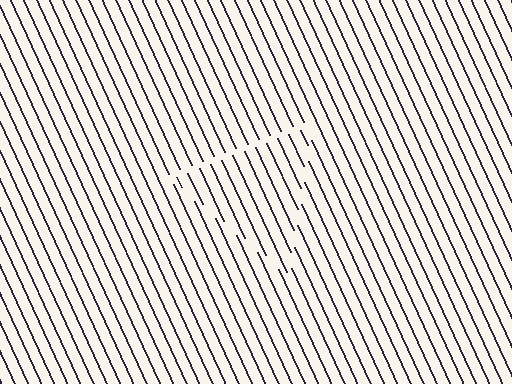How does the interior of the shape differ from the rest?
The interior of the shape contains the same grating, shifted by half a period — the contour is defined by the phase discontinuity where line-ends from the inner and outer gratings abut.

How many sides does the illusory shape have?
3 sides — the line-ends trace a triangle.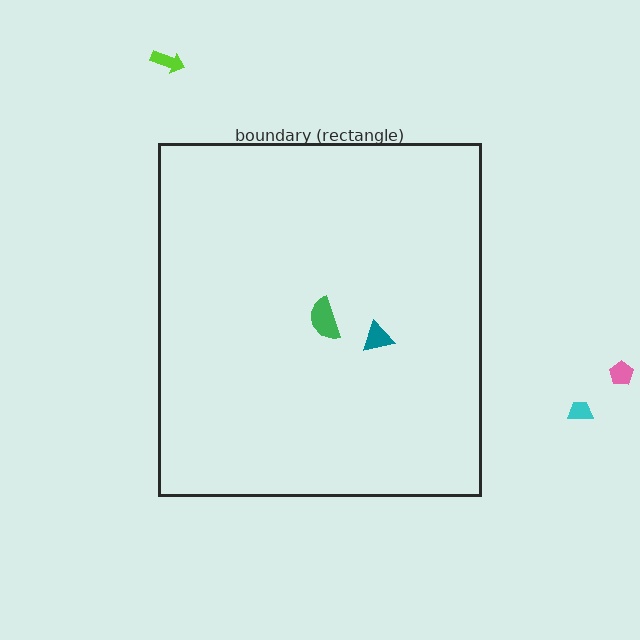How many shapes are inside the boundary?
2 inside, 3 outside.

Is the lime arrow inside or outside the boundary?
Outside.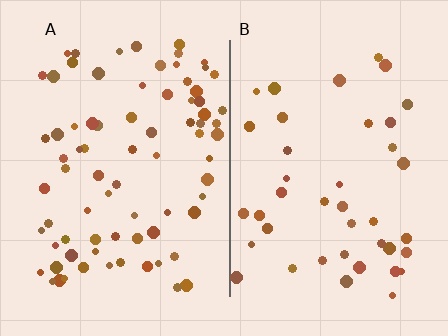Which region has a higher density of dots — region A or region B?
A (the left).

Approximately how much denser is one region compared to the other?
Approximately 1.9× — region A over region B.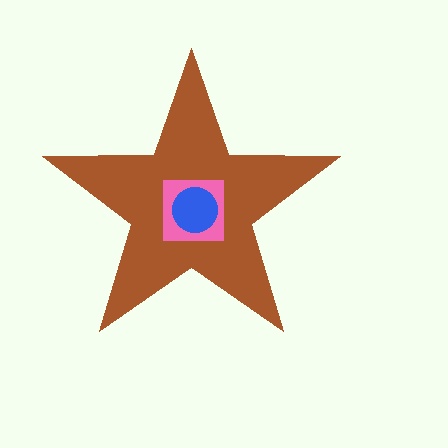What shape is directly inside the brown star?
The pink square.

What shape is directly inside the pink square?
The blue circle.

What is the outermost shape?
The brown star.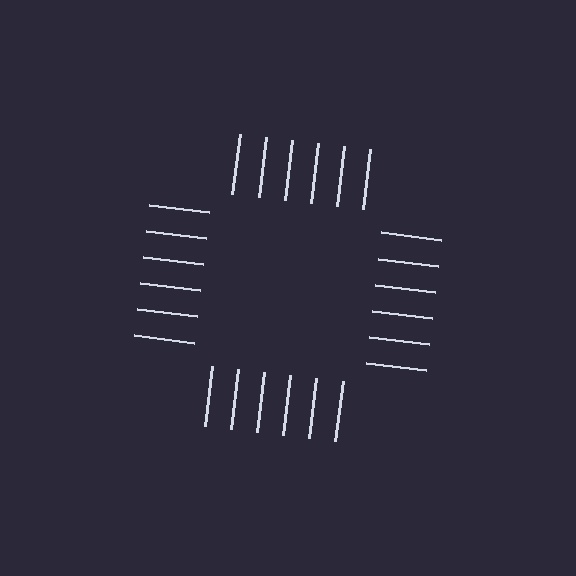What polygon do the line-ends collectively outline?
An illusory square — the line segments terminate on its edges but no continuous stroke is drawn.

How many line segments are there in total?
24 — 6 along each of the 4 edges.